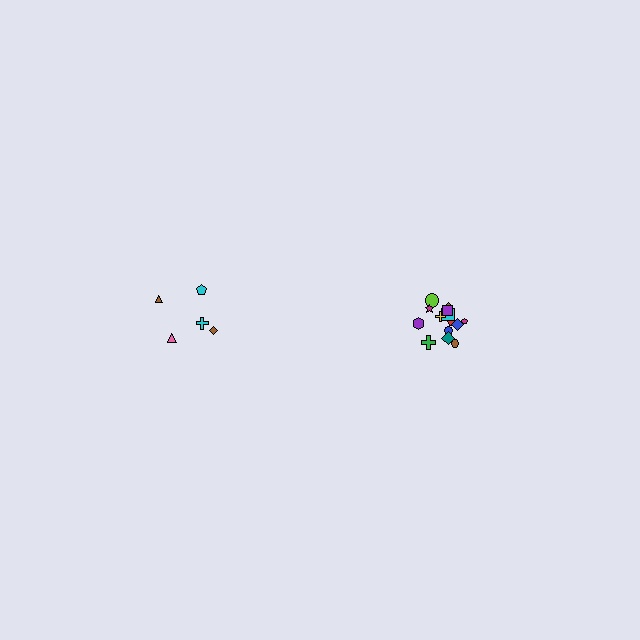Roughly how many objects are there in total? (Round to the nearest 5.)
Roughly 20 objects in total.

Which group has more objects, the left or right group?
The right group.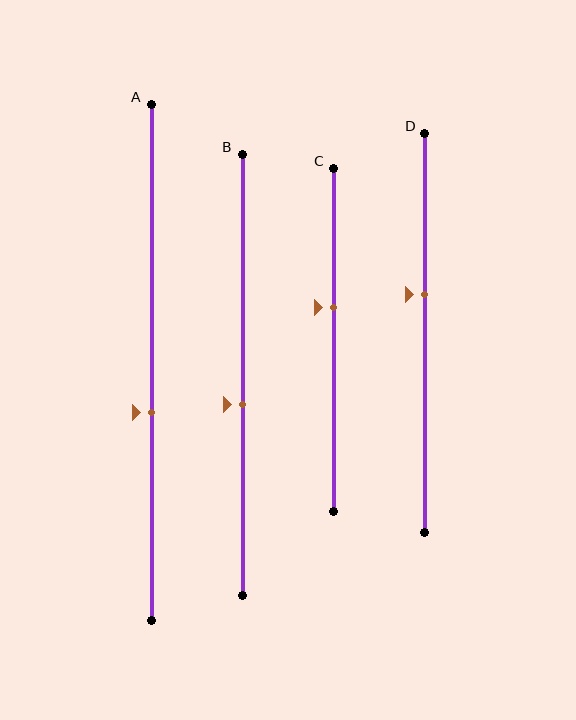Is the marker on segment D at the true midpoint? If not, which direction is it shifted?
No, the marker on segment D is shifted upward by about 10% of the segment length.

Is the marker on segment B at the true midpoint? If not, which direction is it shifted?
No, the marker on segment B is shifted downward by about 7% of the segment length.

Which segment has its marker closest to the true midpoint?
Segment B has its marker closest to the true midpoint.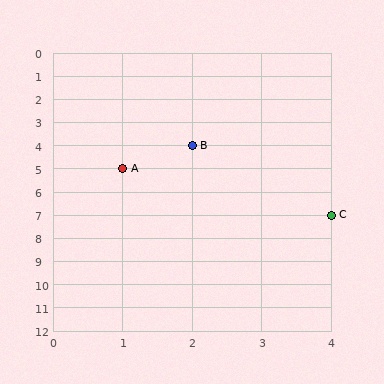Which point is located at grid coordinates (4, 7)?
Point C is at (4, 7).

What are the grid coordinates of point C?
Point C is at grid coordinates (4, 7).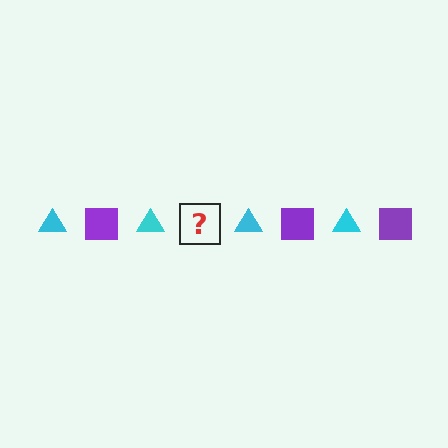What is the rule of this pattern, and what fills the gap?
The rule is that the pattern alternates between cyan triangle and purple square. The gap should be filled with a purple square.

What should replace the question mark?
The question mark should be replaced with a purple square.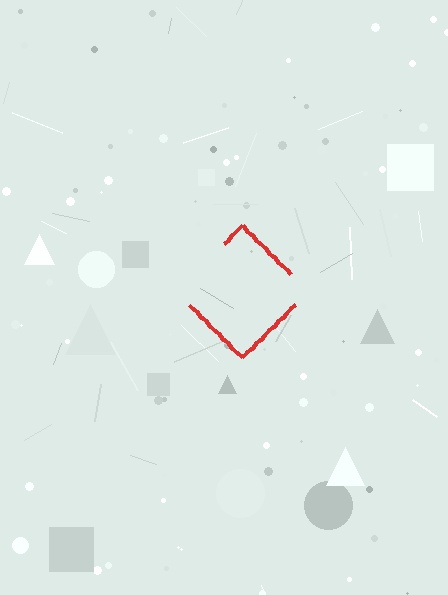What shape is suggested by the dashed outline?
The dashed outline suggests a diamond.